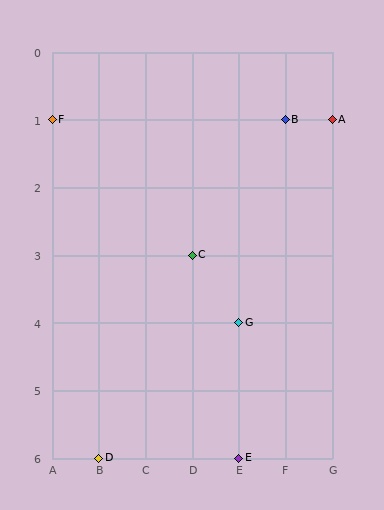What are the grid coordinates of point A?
Point A is at grid coordinates (G, 1).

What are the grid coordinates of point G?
Point G is at grid coordinates (E, 4).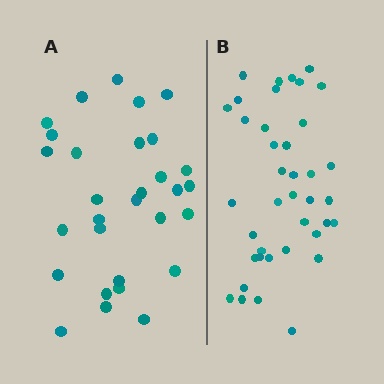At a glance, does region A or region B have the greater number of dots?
Region B (the right region) has more dots.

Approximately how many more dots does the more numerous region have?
Region B has roughly 8 or so more dots than region A.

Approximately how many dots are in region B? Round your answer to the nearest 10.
About 40 dots. (The exact count is 39, which rounds to 40.)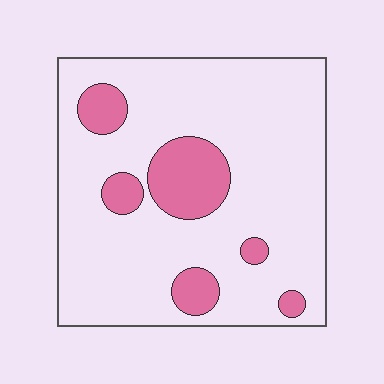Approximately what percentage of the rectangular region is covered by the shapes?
Approximately 15%.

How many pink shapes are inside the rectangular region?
6.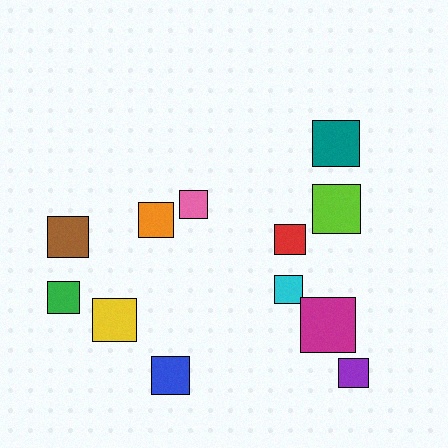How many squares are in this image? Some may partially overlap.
There are 12 squares.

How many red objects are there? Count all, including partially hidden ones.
There is 1 red object.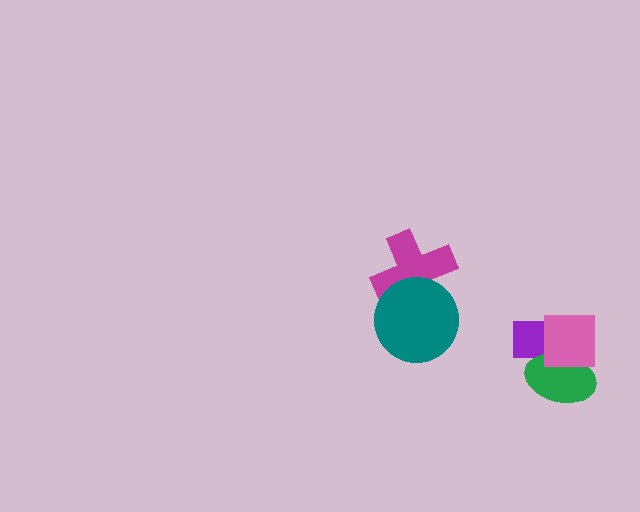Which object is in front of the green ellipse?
The pink square is in front of the green ellipse.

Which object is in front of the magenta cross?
The teal circle is in front of the magenta cross.